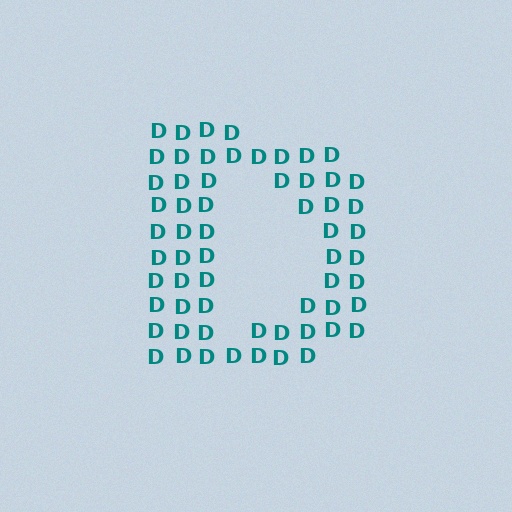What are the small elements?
The small elements are letter D's.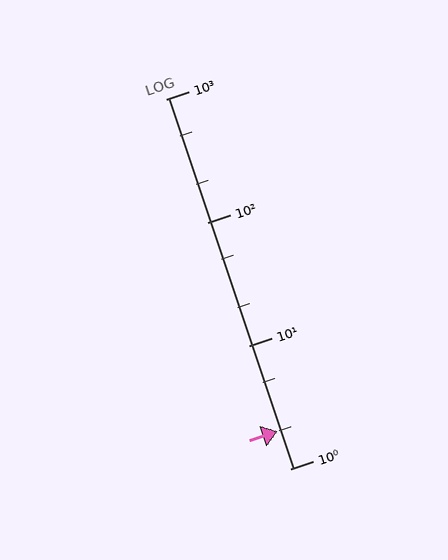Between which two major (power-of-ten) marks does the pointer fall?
The pointer is between 1 and 10.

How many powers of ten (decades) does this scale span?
The scale spans 3 decades, from 1 to 1000.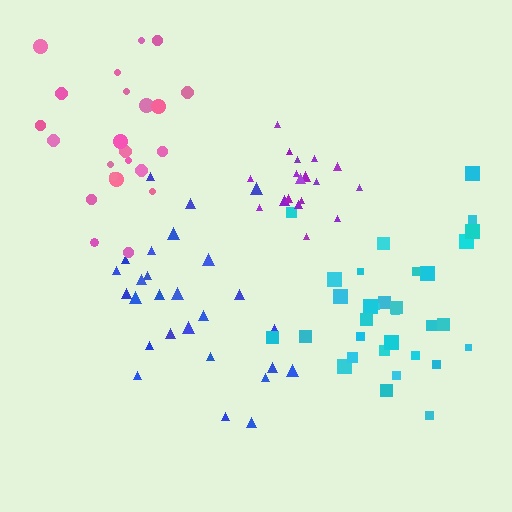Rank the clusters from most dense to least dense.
purple, cyan, blue, pink.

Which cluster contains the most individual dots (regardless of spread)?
Cyan (32).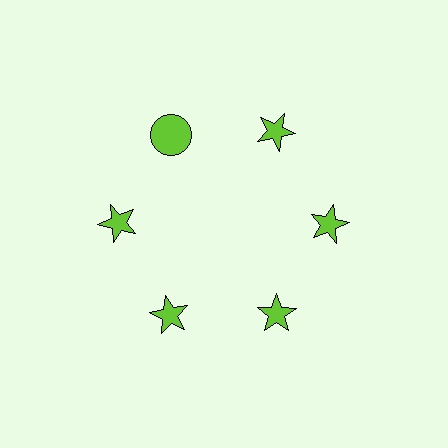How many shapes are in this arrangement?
There are 6 shapes arranged in a ring pattern.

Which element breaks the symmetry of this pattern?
The lime circle at roughly the 11 o'clock position breaks the symmetry. All other shapes are lime stars.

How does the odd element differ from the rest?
It has a different shape: circle instead of star.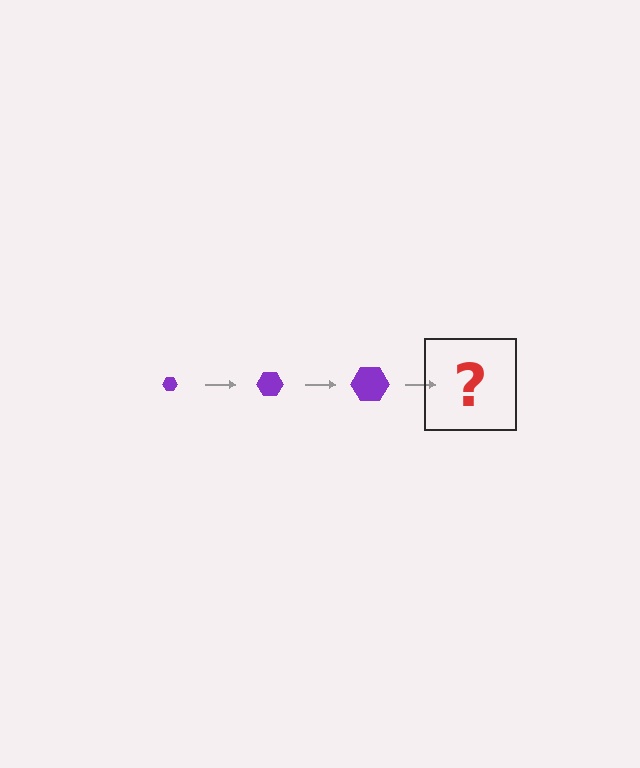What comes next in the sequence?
The next element should be a purple hexagon, larger than the previous one.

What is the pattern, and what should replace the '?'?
The pattern is that the hexagon gets progressively larger each step. The '?' should be a purple hexagon, larger than the previous one.